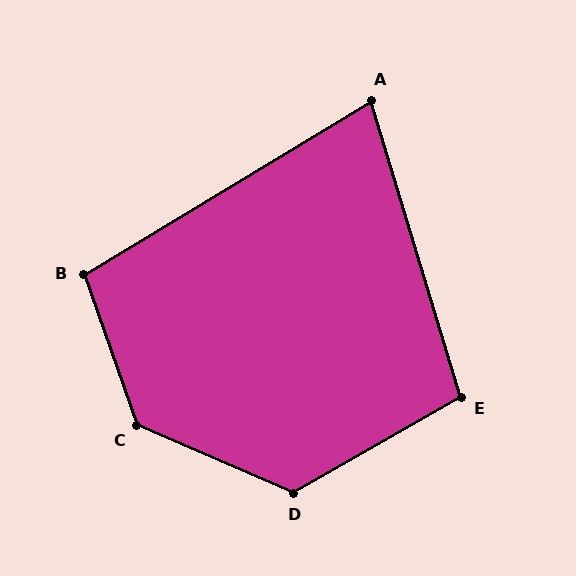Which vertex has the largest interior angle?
C, at approximately 132 degrees.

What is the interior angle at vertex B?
Approximately 102 degrees (obtuse).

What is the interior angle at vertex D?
Approximately 127 degrees (obtuse).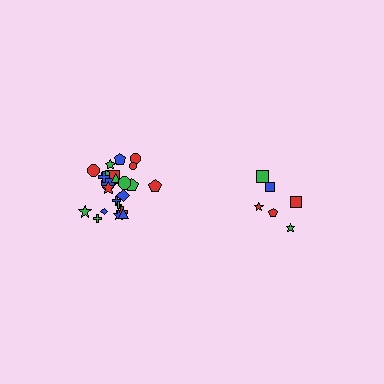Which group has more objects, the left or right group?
The left group.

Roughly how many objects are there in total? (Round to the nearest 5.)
Roughly 30 objects in total.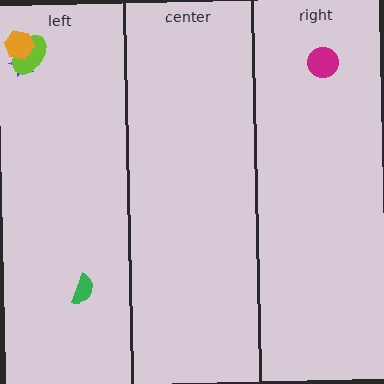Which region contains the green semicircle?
The left region.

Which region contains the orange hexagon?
The left region.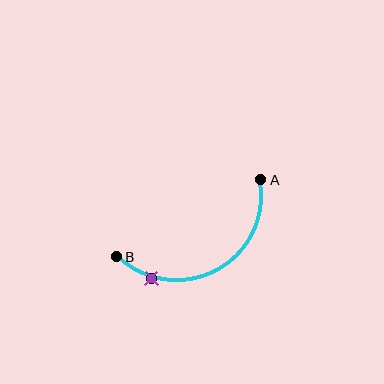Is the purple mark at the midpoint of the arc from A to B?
No. The purple mark lies on the arc but is closer to endpoint B. The arc midpoint would be at the point on the curve equidistant along the arc from both A and B.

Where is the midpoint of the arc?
The arc midpoint is the point on the curve farthest from the straight line joining A and B. It sits below that line.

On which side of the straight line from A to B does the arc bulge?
The arc bulges below the straight line connecting A and B.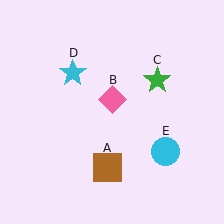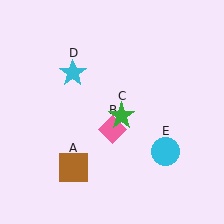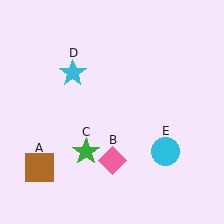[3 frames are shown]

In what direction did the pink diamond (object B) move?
The pink diamond (object B) moved down.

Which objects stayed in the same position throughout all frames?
Cyan star (object D) and cyan circle (object E) remained stationary.